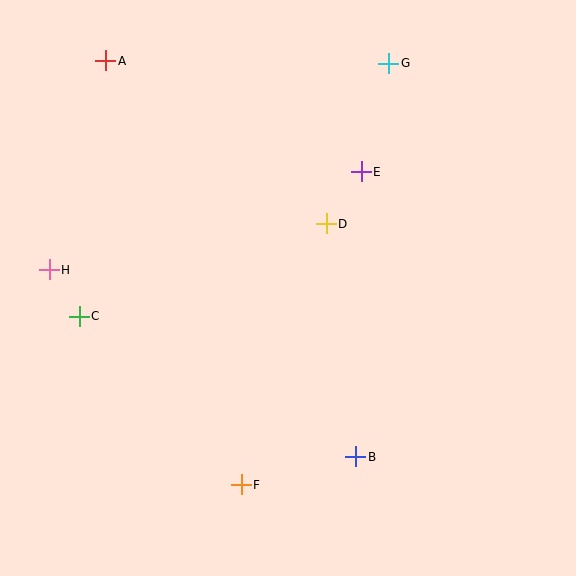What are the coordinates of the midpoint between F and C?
The midpoint between F and C is at (160, 400).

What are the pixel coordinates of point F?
Point F is at (241, 485).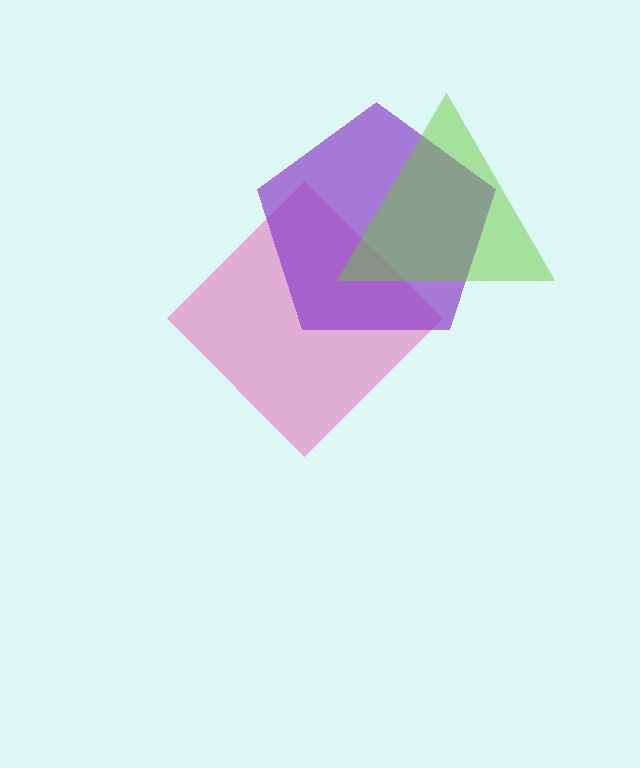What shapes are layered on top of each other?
The layered shapes are: a pink diamond, a purple pentagon, a lime triangle.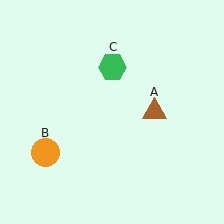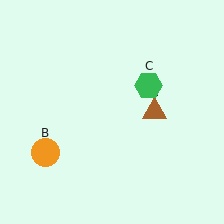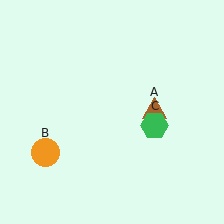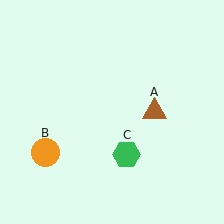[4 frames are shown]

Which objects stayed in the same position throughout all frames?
Brown triangle (object A) and orange circle (object B) remained stationary.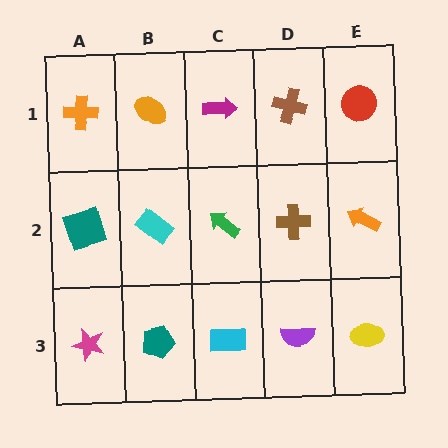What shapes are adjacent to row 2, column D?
A brown cross (row 1, column D), a purple semicircle (row 3, column D), a green arrow (row 2, column C), an orange arrow (row 2, column E).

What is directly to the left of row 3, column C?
A teal pentagon.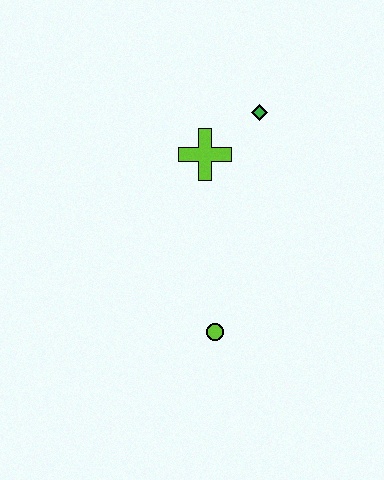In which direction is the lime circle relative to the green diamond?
The lime circle is below the green diamond.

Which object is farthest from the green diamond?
The lime circle is farthest from the green diamond.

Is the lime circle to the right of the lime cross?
Yes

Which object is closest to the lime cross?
The green diamond is closest to the lime cross.